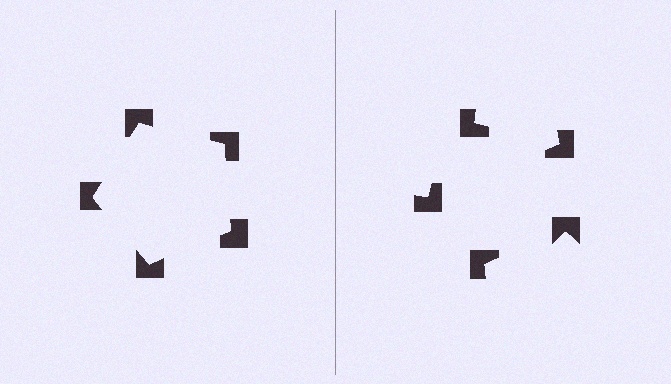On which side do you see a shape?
An illusory pentagon appears on the left side. On the right side the wedge cuts are rotated, so no coherent shape forms.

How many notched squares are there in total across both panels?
10 — 5 on each side.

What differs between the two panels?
The notched squares are positioned identically on both sides; only the wedge orientations differ. On the left they align to a pentagon; on the right they are misaligned.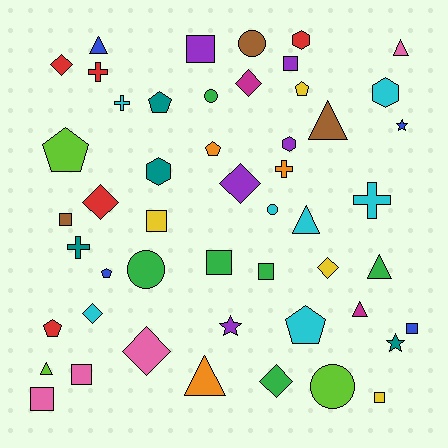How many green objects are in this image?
There are 6 green objects.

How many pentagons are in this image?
There are 7 pentagons.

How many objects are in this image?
There are 50 objects.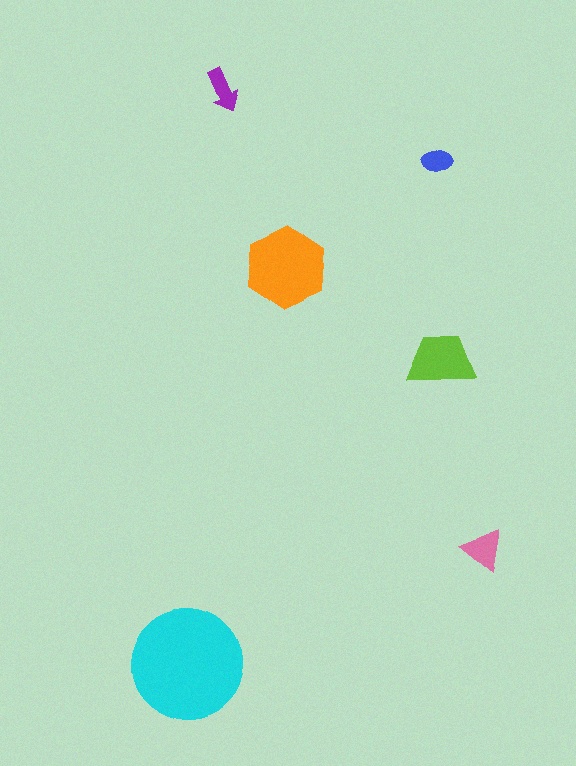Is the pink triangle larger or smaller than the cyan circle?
Smaller.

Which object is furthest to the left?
The cyan circle is leftmost.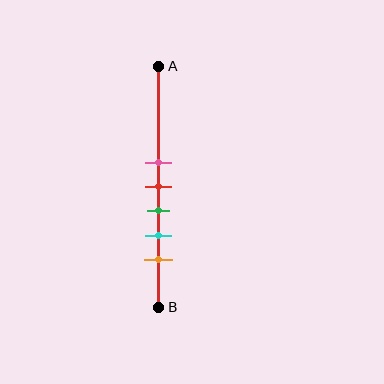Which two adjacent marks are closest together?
The pink and red marks are the closest adjacent pair.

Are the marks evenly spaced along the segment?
Yes, the marks are approximately evenly spaced.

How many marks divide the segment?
There are 5 marks dividing the segment.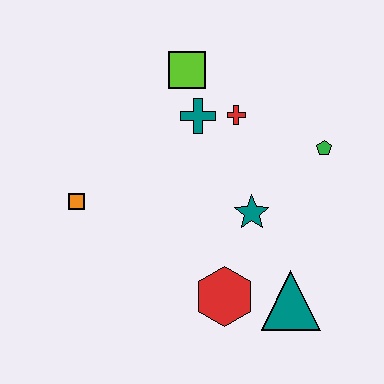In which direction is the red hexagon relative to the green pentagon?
The red hexagon is below the green pentagon.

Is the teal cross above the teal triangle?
Yes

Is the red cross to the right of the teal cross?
Yes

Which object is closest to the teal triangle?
The red hexagon is closest to the teal triangle.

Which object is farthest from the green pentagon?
The orange square is farthest from the green pentagon.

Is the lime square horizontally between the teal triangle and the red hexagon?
No